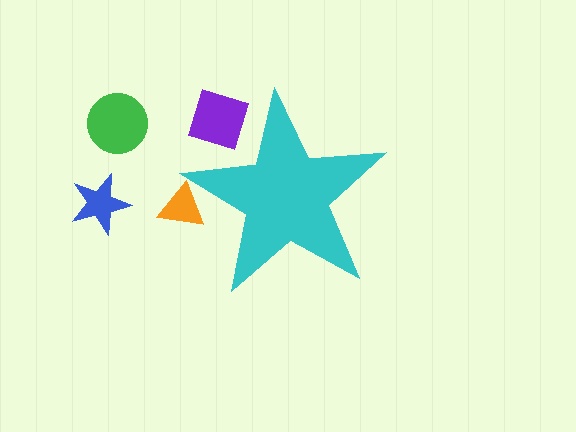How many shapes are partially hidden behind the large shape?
2 shapes are partially hidden.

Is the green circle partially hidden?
No, the green circle is fully visible.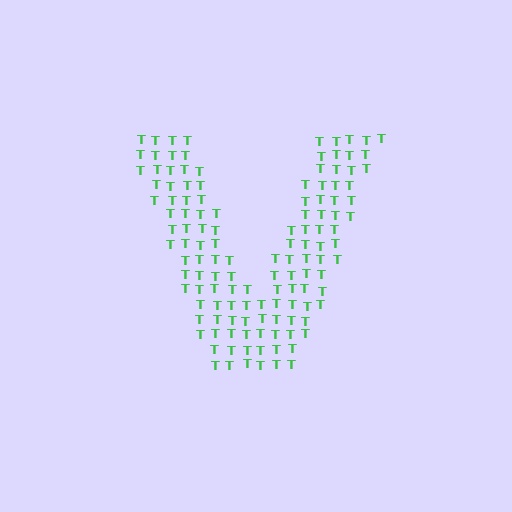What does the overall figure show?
The overall figure shows the letter V.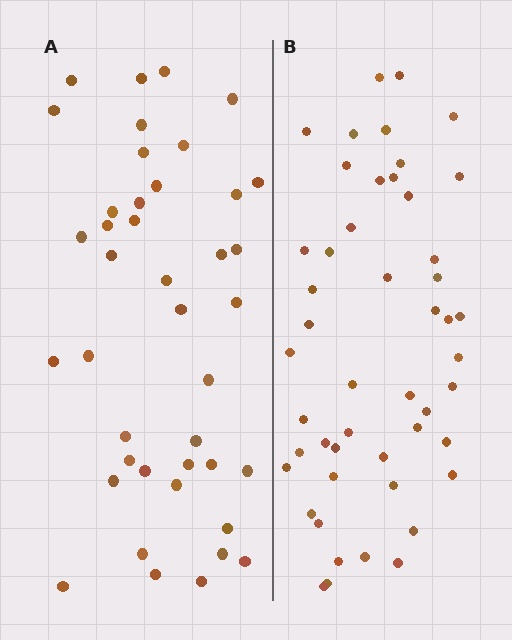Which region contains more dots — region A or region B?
Region B (the right region) has more dots.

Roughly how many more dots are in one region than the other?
Region B has roughly 8 or so more dots than region A.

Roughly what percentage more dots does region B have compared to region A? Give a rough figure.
About 20% more.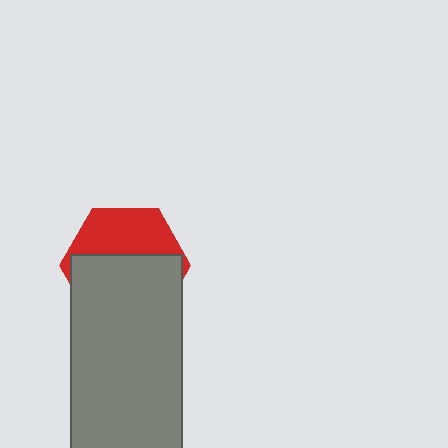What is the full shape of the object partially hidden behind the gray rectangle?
The partially hidden object is a red hexagon.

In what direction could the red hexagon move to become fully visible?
The red hexagon could move up. That would shift it out from behind the gray rectangle entirely.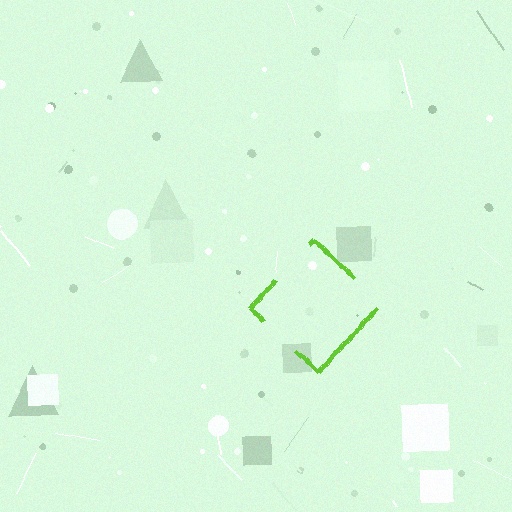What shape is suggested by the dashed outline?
The dashed outline suggests a diamond.